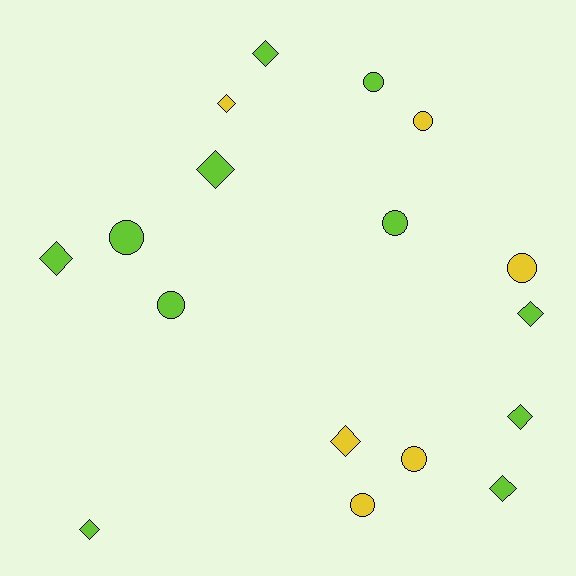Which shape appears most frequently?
Diamond, with 9 objects.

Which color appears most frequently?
Lime, with 11 objects.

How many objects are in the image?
There are 17 objects.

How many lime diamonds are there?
There are 7 lime diamonds.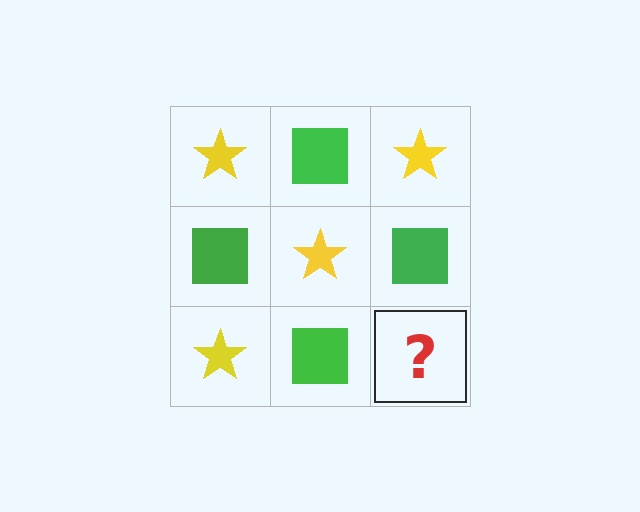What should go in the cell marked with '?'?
The missing cell should contain a yellow star.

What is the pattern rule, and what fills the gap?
The rule is that it alternates yellow star and green square in a checkerboard pattern. The gap should be filled with a yellow star.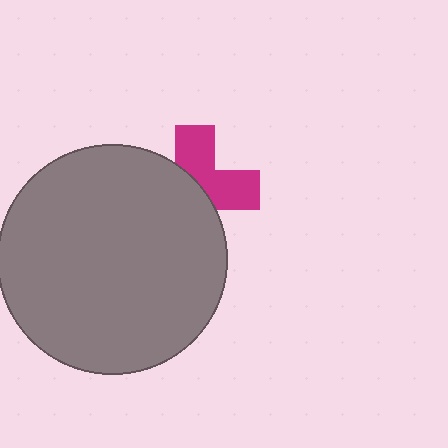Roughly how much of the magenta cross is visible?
About half of it is visible (roughly 45%).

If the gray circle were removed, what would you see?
You would see the complete magenta cross.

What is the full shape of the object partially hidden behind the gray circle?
The partially hidden object is a magenta cross.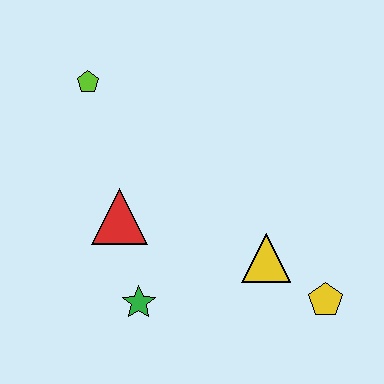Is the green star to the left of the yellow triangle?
Yes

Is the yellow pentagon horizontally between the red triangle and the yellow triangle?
No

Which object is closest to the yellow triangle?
The yellow pentagon is closest to the yellow triangle.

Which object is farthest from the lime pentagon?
The yellow pentagon is farthest from the lime pentagon.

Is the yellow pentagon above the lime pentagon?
No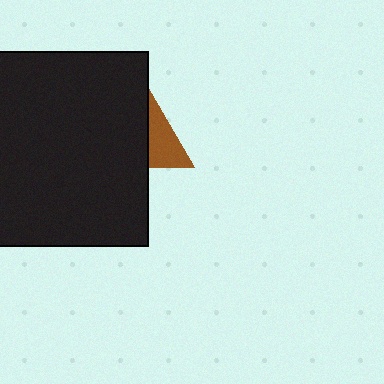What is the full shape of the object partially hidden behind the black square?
The partially hidden object is a brown triangle.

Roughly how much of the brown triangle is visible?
A small part of it is visible (roughly 31%).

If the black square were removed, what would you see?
You would see the complete brown triangle.